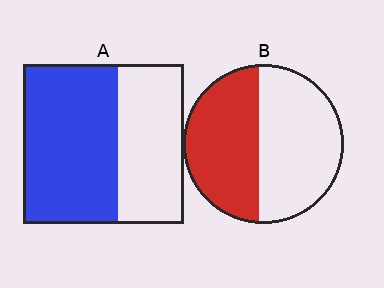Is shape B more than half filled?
Roughly half.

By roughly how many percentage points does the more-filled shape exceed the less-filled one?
By roughly 15 percentage points (A over B).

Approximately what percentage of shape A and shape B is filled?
A is approximately 60% and B is approximately 45%.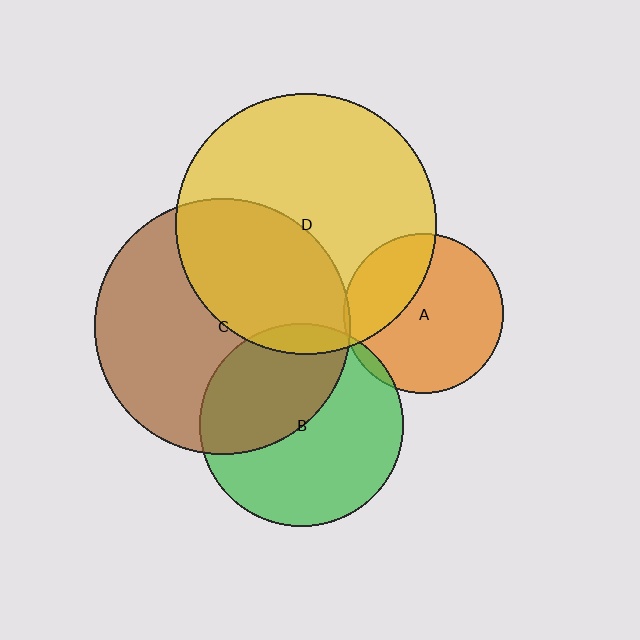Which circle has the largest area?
Circle D (yellow).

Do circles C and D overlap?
Yes.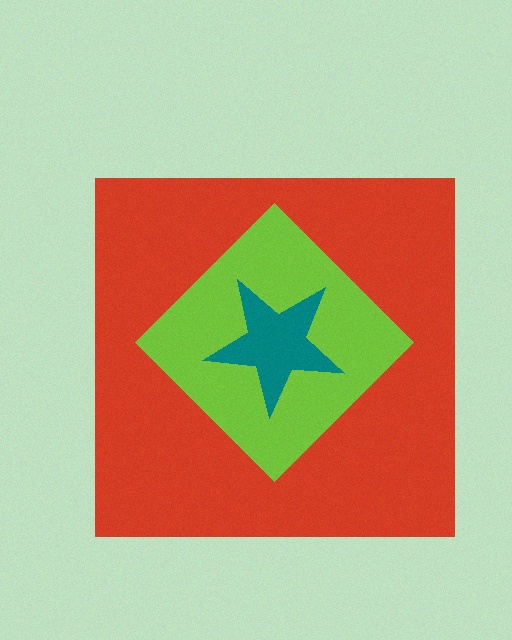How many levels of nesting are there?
3.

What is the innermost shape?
The teal star.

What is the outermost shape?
The red square.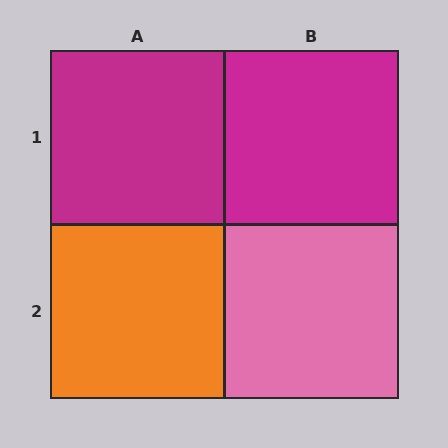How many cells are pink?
1 cell is pink.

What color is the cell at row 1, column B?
Magenta.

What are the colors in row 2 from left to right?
Orange, pink.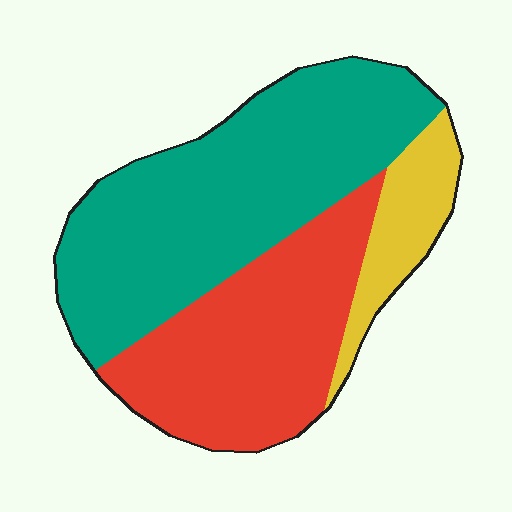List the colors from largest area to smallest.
From largest to smallest: teal, red, yellow.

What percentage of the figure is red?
Red takes up between a third and a half of the figure.